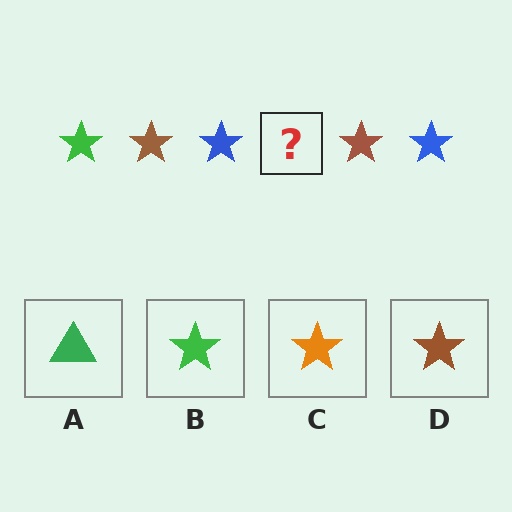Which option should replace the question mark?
Option B.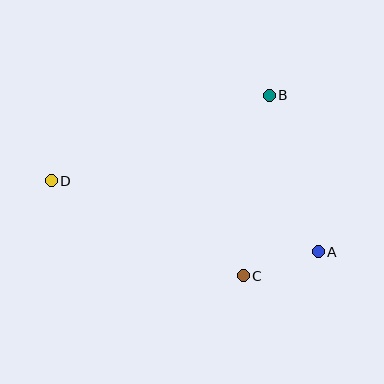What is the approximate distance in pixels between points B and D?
The distance between B and D is approximately 234 pixels.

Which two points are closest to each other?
Points A and C are closest to each other.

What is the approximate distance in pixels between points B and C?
The distance between B and C is approximately 183 pixels.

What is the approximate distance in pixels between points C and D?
The distance between C and D is approximately 214 pixels.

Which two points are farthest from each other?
Points A and D are farthest from each other.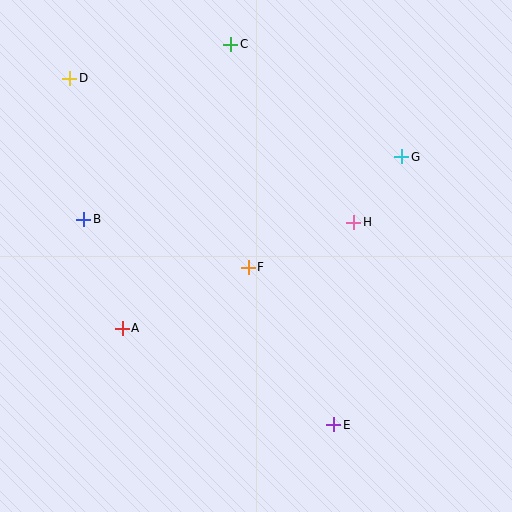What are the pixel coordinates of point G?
Point G is at (402, 157).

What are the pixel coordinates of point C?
Point C is at (231, 44).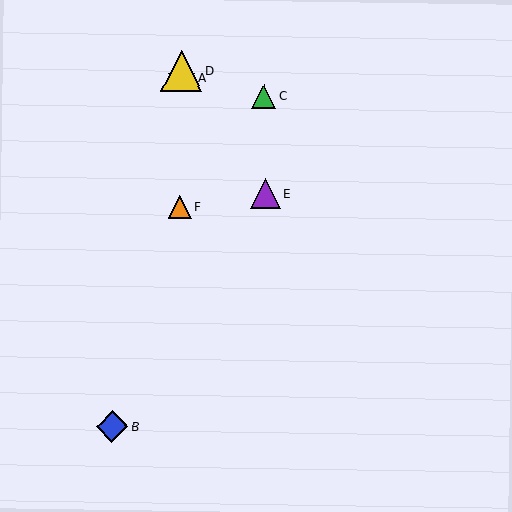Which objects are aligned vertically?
Objects A, D, F are aligned vertically.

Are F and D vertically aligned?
Yes, both are at x≈179.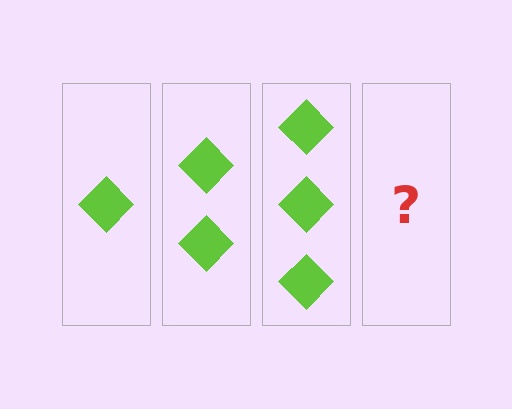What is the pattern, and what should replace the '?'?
The pattern is that each step adds one more diamond. The '?' should be 4 diamonds.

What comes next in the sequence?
The next element should be 4 diamonds.